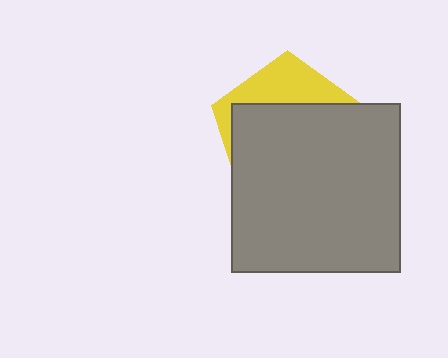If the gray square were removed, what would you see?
You would see the complete yellow pentagon.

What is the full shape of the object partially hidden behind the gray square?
The partially hidden object is a yellow pentagon.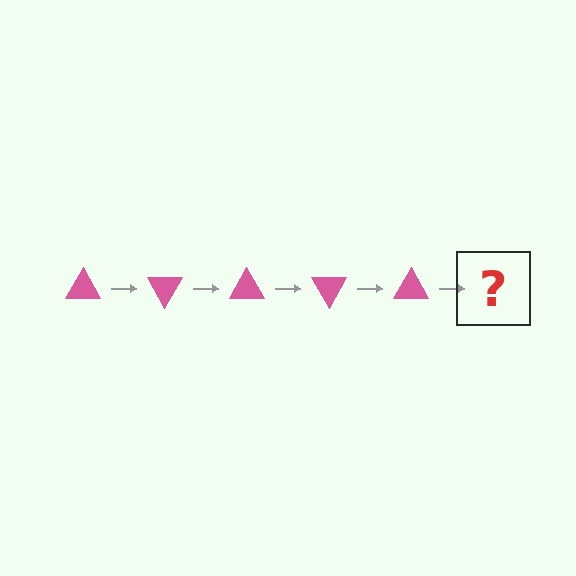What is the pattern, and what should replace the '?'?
The pattern is that the triangle rotates 60 degrees each step. The '?' should be a pink triangle rotated 300 degrees.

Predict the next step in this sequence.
The next step is a pink triangle rotated 300 degrees.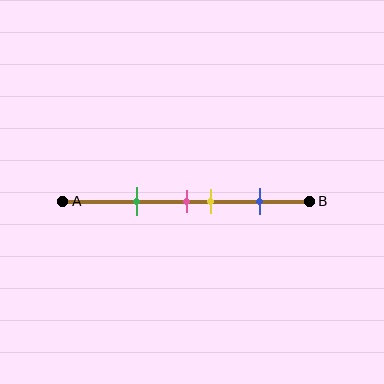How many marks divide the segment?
There are 4 marks dividing the segment.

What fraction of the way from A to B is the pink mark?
The pink mark is approximately 50% (0.5) of the way from A to B.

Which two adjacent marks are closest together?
The pink and yellow marks are the closest adjacent pair.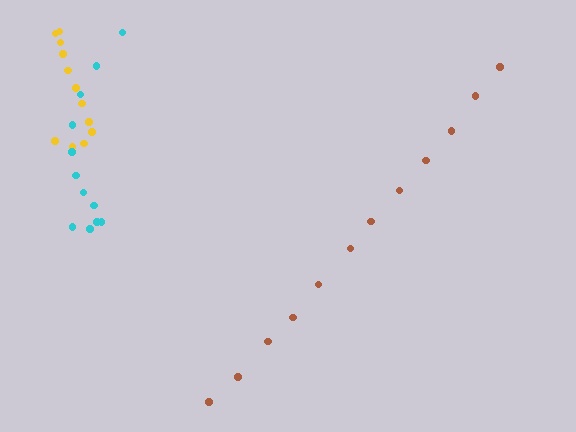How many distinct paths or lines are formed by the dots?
There are 3 distinct paths.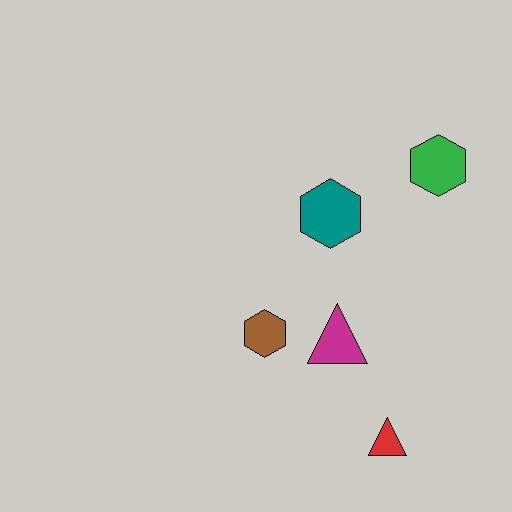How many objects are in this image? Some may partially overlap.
There are 5 objects.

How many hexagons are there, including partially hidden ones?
There are 3 hexagons.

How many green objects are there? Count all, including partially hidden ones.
There is 1 green object.